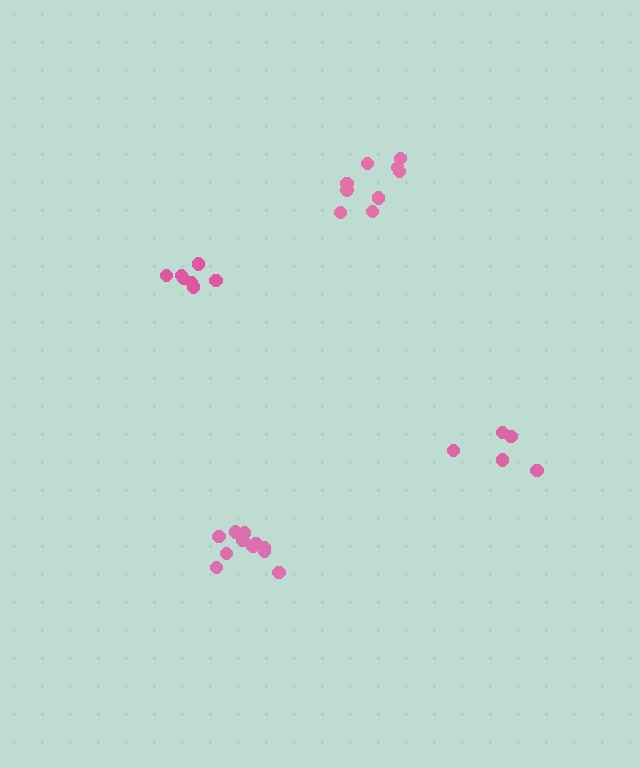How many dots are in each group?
Group 1: 9 dots, Group 2: 5 dots, Group 3: 11 dots, Group 4: 7 dots (32 total).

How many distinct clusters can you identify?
There are 4 distinct clusters.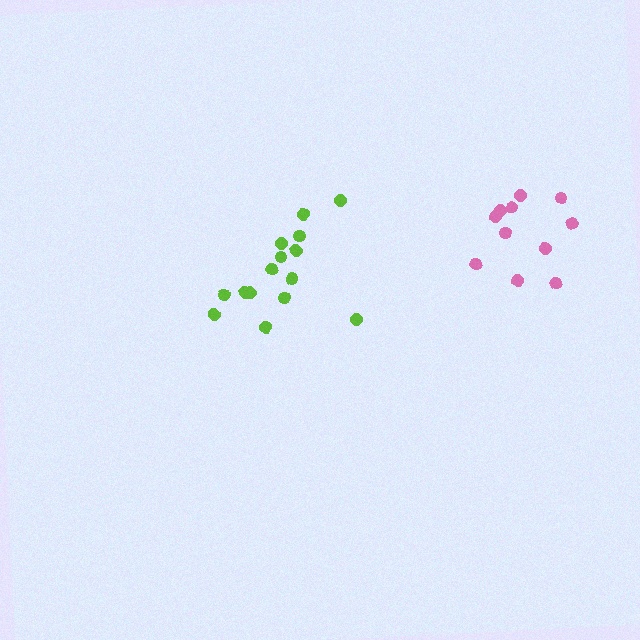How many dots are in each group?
Group 1: 15 dots, Group 2: 11 dots (26 total).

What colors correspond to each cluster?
The clusters are colored: lime, pink.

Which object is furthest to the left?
The lime cluster is leftmost.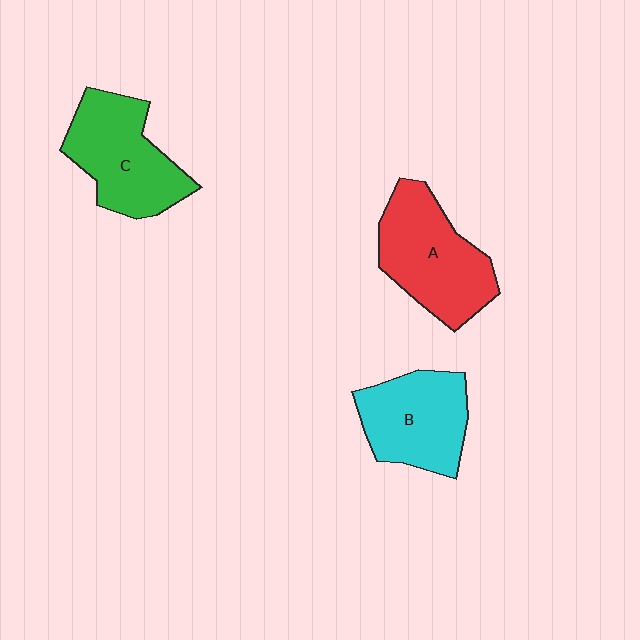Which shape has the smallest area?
Shape B (cyan).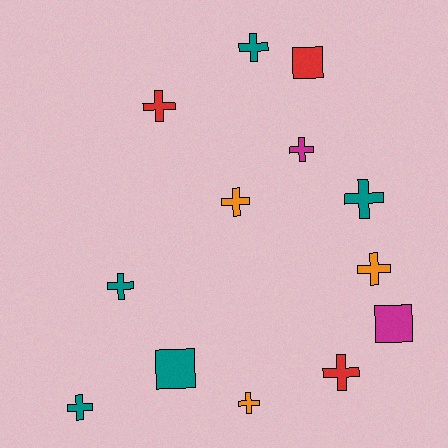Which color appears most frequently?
Teal, with 5 objects.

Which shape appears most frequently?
Cross, with 10 objects.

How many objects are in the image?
There are 13 objects.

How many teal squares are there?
There is 1 teal square.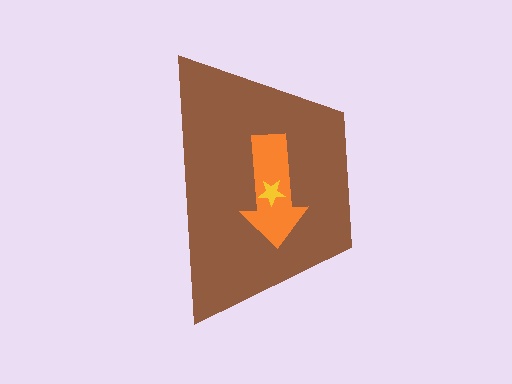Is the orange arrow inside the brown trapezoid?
Yes.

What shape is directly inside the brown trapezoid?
The orange arrow.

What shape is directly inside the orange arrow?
The yellow star.